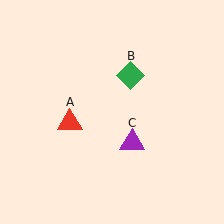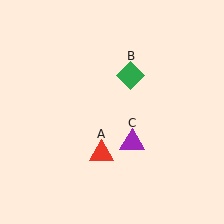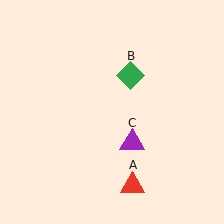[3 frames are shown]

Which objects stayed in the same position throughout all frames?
Green diamond (object B) and purple triangle (object C) remained stationary.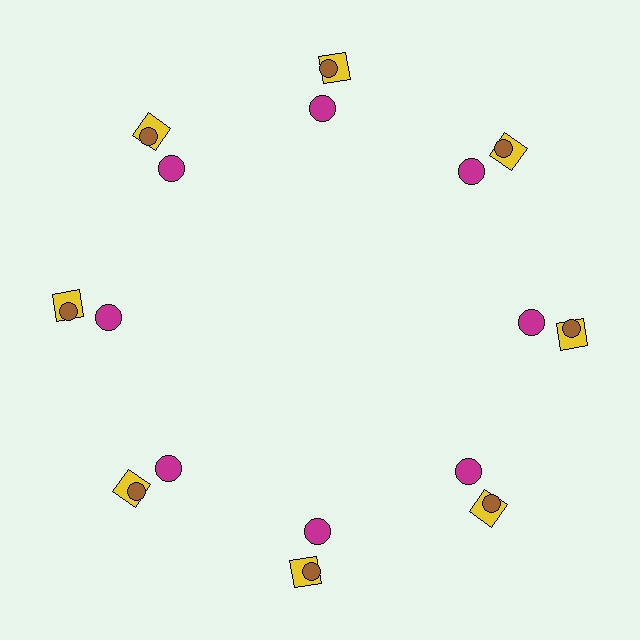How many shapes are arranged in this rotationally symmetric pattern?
There are 24 shapes, arranged in 8 groups of 3.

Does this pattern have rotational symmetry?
Yes, this pattern has 8-fold rotational symmetry. It looks the same after rotating 45 degrees around the center.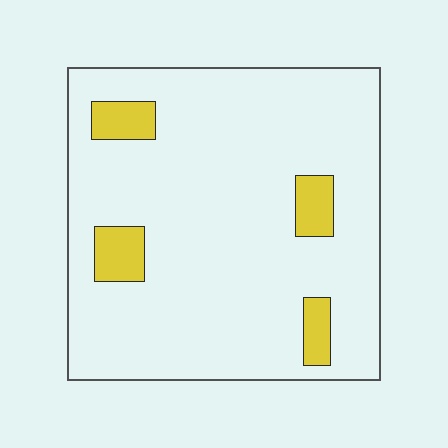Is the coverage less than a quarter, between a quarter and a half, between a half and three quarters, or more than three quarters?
Less than a quarter.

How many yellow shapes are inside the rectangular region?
4.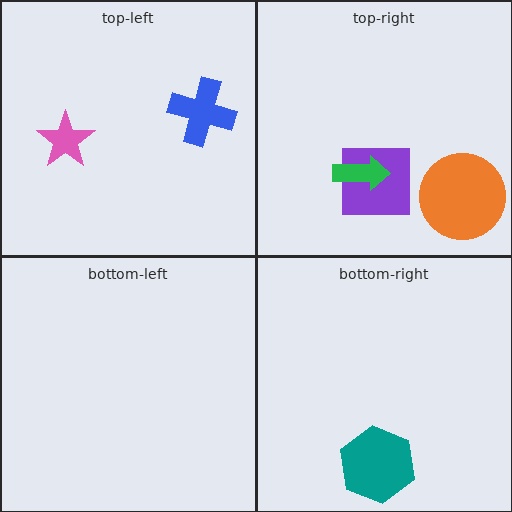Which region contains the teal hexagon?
The bottom-right region.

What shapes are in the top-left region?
The pink star, the blue cross.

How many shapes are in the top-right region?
3.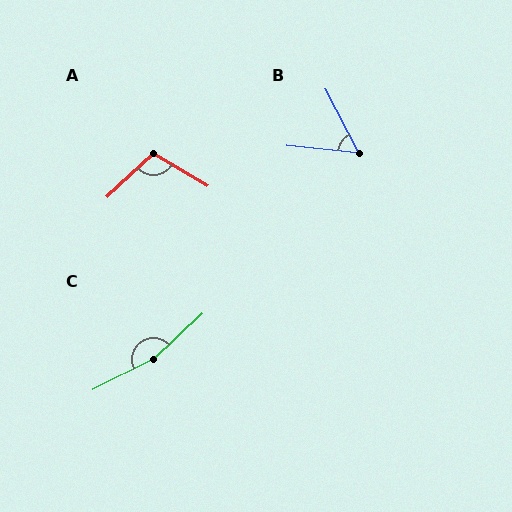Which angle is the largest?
C, at approximately 163 degrees.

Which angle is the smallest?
B, at approximately 56 degrees.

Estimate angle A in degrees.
Approximately 107 degrees.